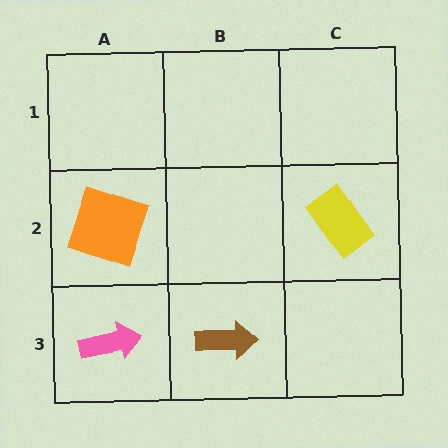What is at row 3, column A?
A pink arrow.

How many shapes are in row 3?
2 shapes.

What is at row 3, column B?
A brown arrow.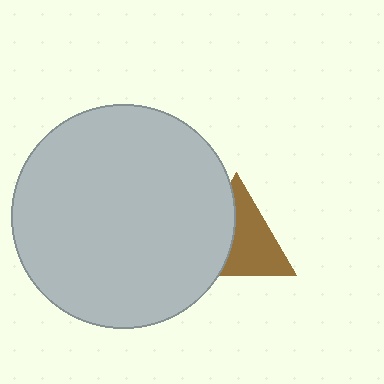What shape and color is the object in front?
The object in front is a light gray circle.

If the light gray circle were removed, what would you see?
You would see the complete brown triangle.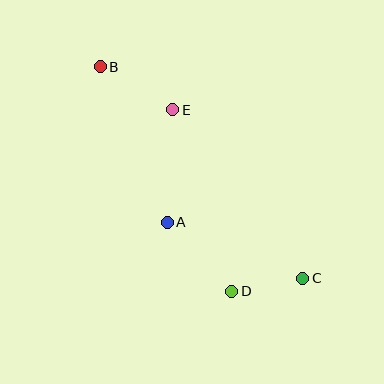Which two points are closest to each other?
Points C and D are closest to each other.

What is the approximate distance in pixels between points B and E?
The distance between B and E is approximately 84 pixels.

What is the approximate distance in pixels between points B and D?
The distance between B and D is approximately 260 pixels.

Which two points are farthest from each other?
Points B and C are farthest from each other.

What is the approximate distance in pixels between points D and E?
The distance between D and E is approximately 191 pixels.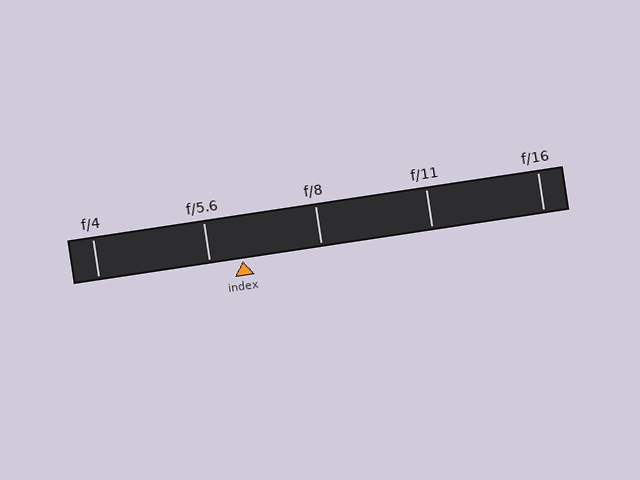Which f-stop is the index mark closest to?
The index mark is closest to f/5.6.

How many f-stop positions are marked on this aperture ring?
There are 5 f-stop positions marked.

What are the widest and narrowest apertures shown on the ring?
The widest aperture shown is f/4 and the narrowest is f/16.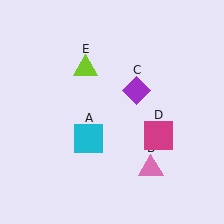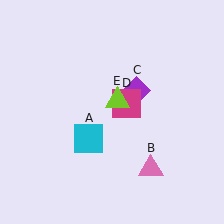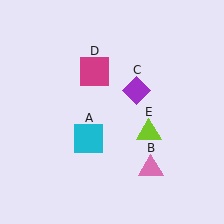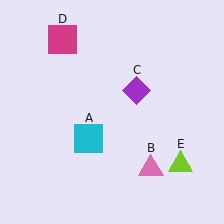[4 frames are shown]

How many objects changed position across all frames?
2 objects changed position: magenta square (object D), lime triangle (object E).